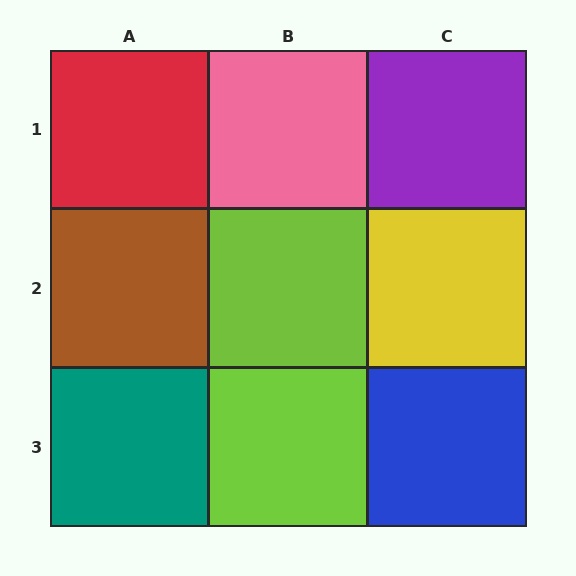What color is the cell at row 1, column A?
Red.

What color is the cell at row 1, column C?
Purple.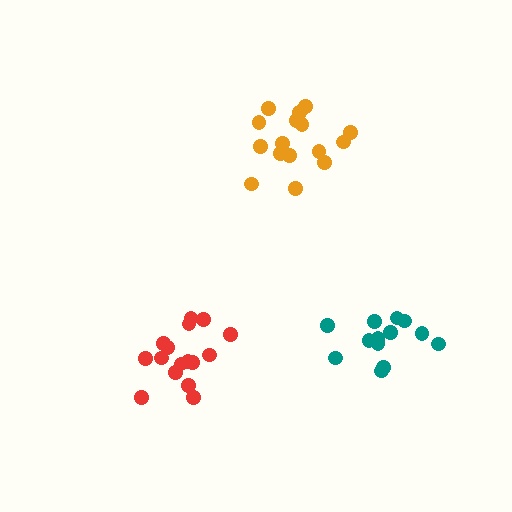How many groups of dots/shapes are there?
There are 3 groups.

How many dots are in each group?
Group 1: 13 dots, Group 2: 16 dots, Group 3: 17 dots (46 total).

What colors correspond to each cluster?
The clusters are colored: teal, red, orange.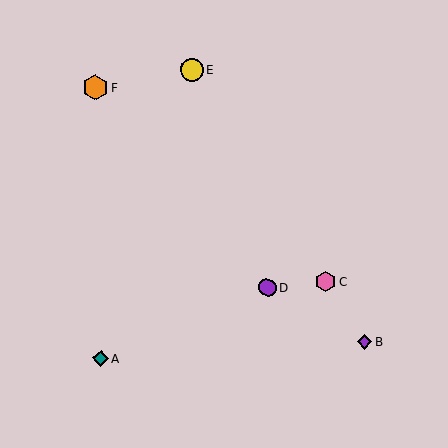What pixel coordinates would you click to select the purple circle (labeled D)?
Click at (268, 287) to select the purple circle D.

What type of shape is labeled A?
Shape A is a teal diamond.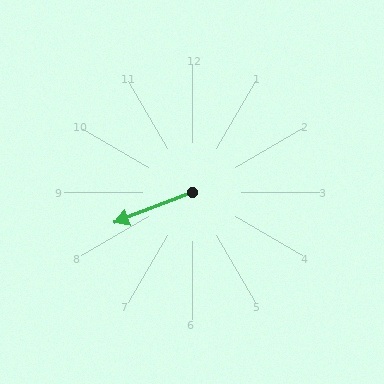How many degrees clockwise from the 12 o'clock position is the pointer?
Approximately 249 degrees.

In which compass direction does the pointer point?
West.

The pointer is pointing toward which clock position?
Roughly 8 o'clock.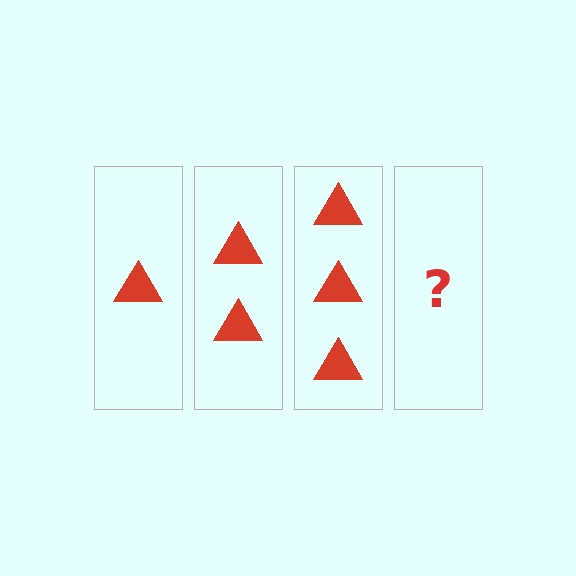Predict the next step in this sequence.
The next step is 4 triangles.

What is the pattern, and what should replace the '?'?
The pattern is that each step adds one more triangle. The '?' should be 4 triangles.